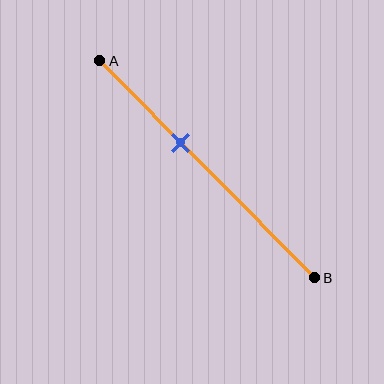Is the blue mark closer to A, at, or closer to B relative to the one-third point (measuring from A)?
The blue mark is closer to point B than the one-third point of segment AB.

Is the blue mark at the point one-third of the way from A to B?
No, the mark is at about 40% from A, not at the 33% one-third point.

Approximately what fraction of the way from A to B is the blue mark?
The blue mark is approximately 40% of the way from A to B.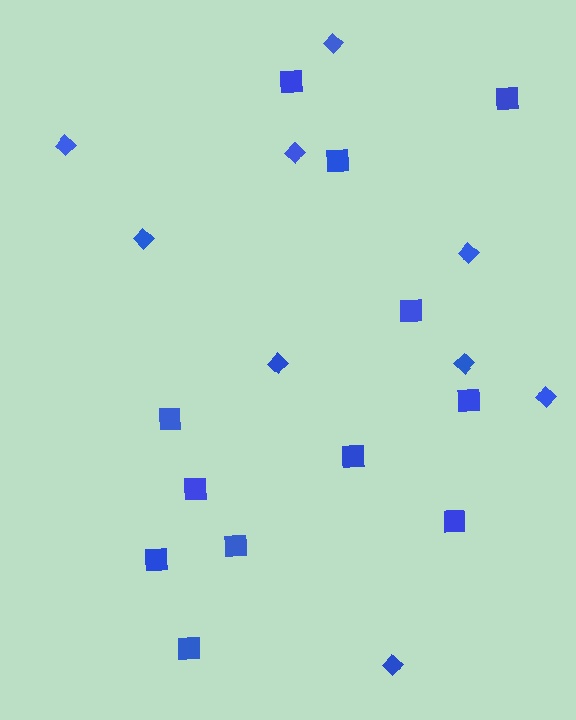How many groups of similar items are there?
There are 2 groups: one group of diamonds (9) and one group of squares (12).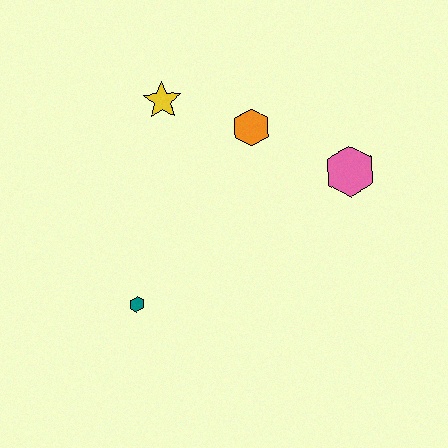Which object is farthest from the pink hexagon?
The teal hexagon is farthest from the pink hexagon.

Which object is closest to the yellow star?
The orange hexagon is closest to the yellow star.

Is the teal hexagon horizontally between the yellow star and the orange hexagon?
No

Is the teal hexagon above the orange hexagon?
No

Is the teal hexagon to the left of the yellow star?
Yes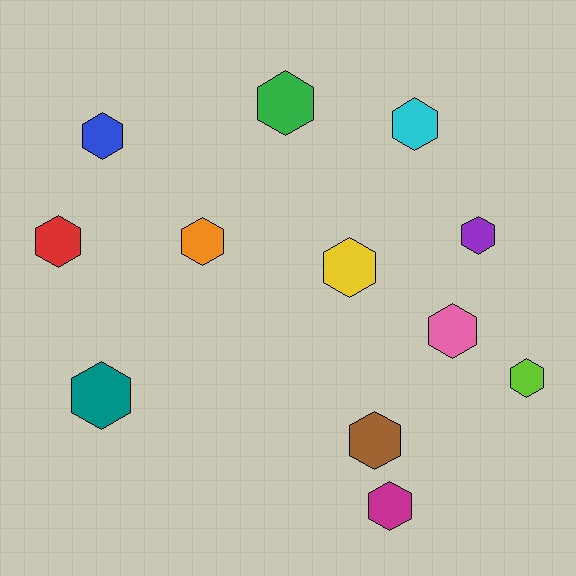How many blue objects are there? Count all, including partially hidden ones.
There is 1 blue object.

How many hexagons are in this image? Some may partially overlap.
There are 12 hexagons.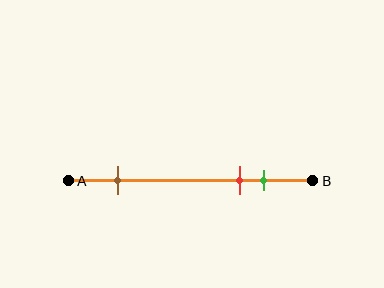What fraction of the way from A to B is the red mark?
The red mark is approximately 70% (0.7) of the way from A to B.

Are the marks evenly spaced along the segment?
No, the marks are not evenly spaced.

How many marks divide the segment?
There are 3 marks dividing the segment.